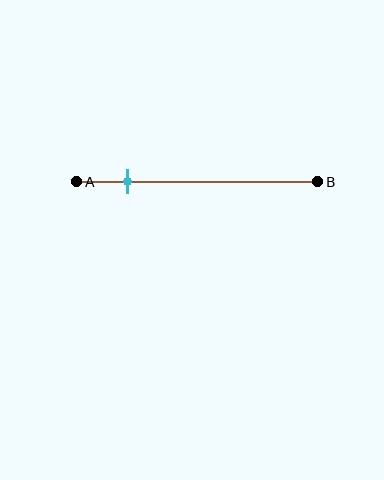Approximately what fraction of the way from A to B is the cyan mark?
The cyan mark is approximately 20% of the way from A to B.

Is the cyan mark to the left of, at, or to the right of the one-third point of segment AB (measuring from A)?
The cyan mark is to the left of the one-third point of segment AB.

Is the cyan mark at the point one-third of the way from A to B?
No, the mark is at about 20% from A, not at the 33% one-third point.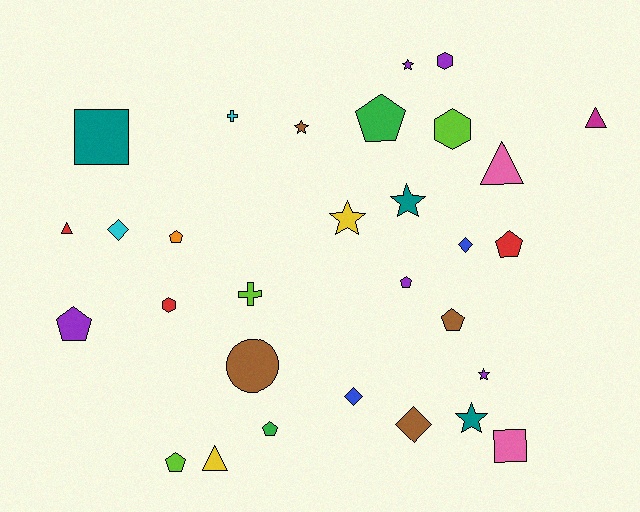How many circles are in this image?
There is 1 circle.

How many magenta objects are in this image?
There is 1 magenta object.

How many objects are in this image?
There are 30 objects.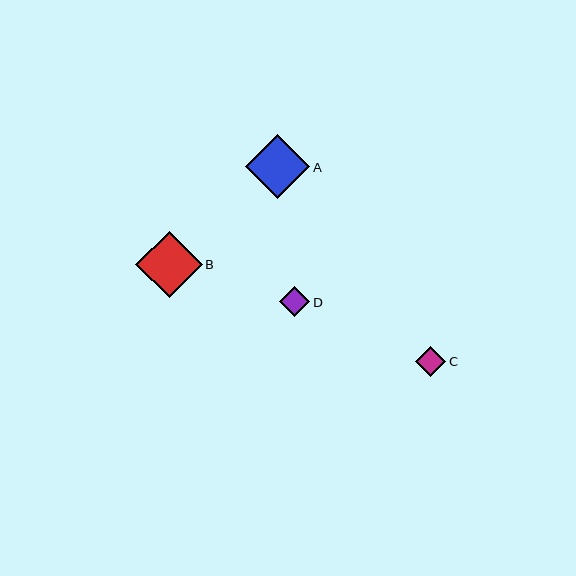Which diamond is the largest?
Diamond B is the largest with a size of approximately 66 pixels.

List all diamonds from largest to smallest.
From largest to smallest: B, A, D, C.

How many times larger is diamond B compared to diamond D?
Diamond B is approximately 2.2 times the size of diamond D.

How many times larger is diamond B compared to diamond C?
Diamond B is approximately 2.2 times the size of diamond C.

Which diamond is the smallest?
Diamond C is the smallest with a size of approximately 30 pixels.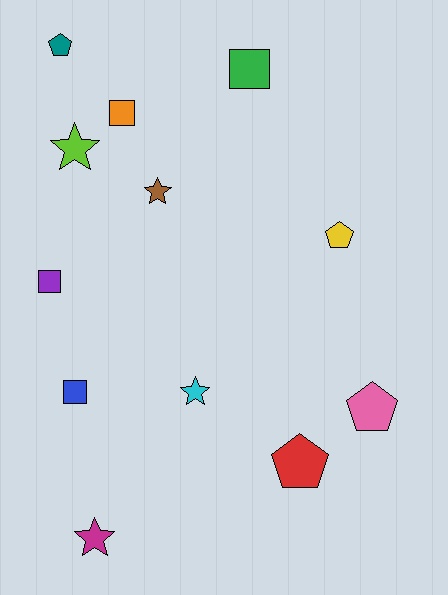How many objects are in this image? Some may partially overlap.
There are 12 objects.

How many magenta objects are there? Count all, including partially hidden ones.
There is 1 magenta object.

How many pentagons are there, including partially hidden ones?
There are 4 pentagons.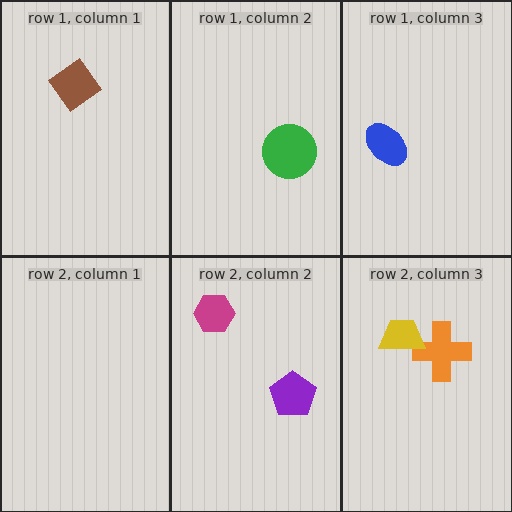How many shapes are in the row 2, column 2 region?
2.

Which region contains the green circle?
The row 1, column 2 region.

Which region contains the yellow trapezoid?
The row 2, column 3 region.